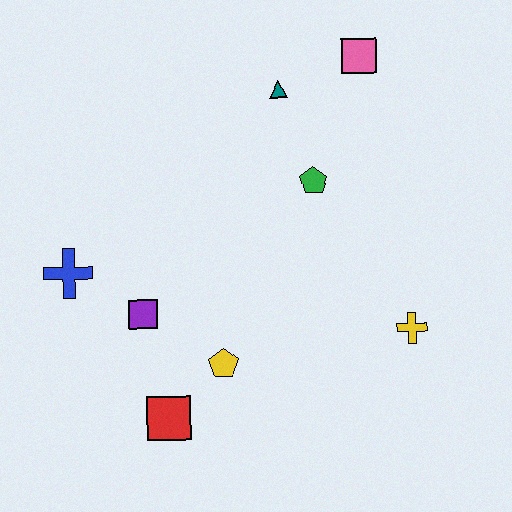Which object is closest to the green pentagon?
The teal triangle is closest to the green pentagon.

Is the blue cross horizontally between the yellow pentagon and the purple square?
No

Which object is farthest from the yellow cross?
The blue cross is farthest from the yellow cross.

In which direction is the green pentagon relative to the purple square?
The green pentagon is to the right of the purple square.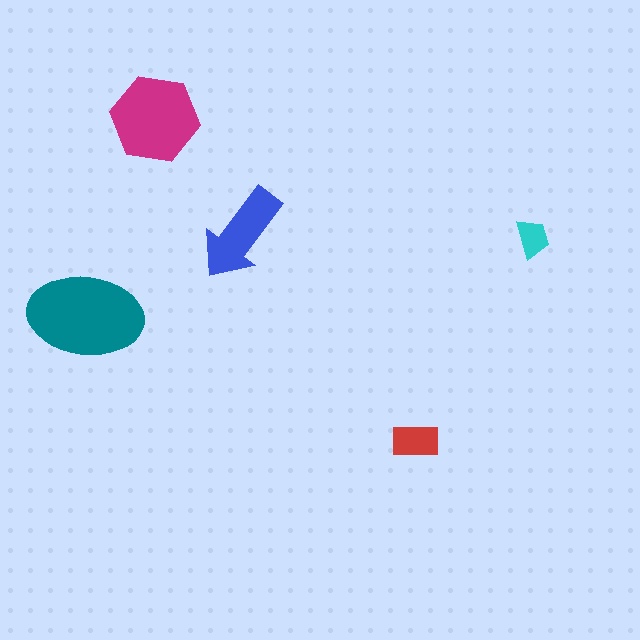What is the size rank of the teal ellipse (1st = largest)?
1st.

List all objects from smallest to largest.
The cyan trapezoid, the red rectangle, the blue arrow, the magenta hexagon, the teal ellipse.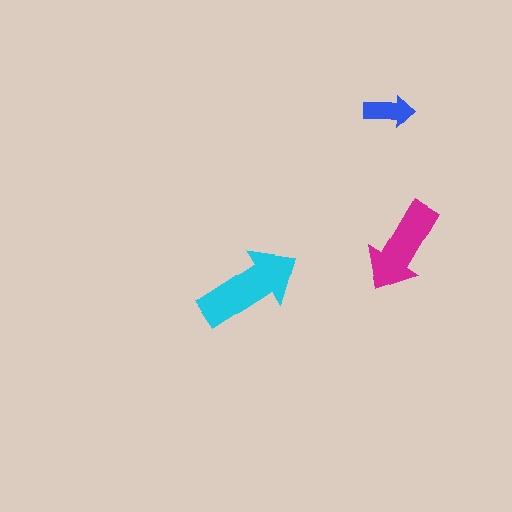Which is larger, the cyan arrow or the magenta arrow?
The cyan one.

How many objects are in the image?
There are 3 objects in the image.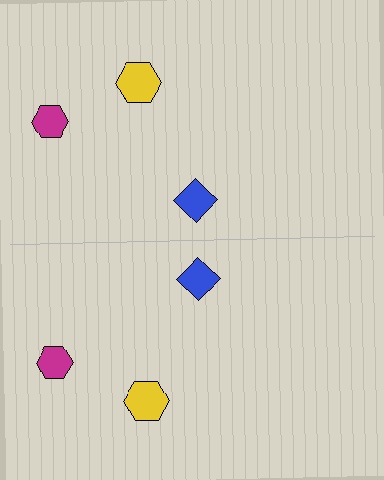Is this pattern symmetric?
Yes, this pattern has bilateral (reflection) symmetry.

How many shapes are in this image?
There are 6 shapes in this image.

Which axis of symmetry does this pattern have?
The pattern has a horizontal axis of symmetry running through the center of the image.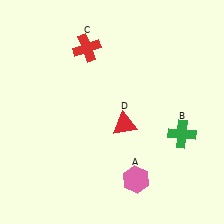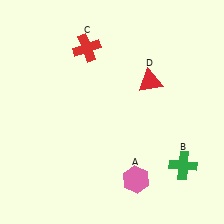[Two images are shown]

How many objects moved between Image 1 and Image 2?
2 objects moved between the two images.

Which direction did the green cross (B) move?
The green cross (B) moved down.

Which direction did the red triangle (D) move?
The red triangle (D) moved up.